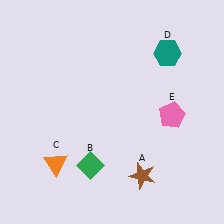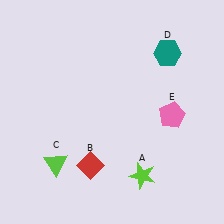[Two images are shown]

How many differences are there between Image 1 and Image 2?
There are 3 differences between the two images.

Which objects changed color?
A changed from brown to lime. B changed from green to red. C changed from orange to lime.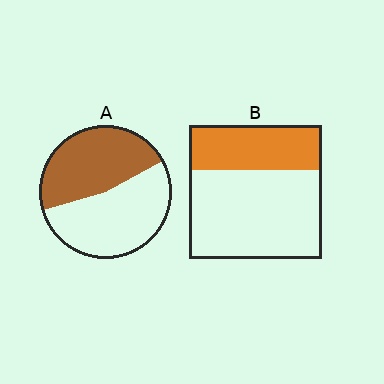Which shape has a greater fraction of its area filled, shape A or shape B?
Shape A.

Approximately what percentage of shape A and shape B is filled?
A is approximately 45% and B is approximately 35%.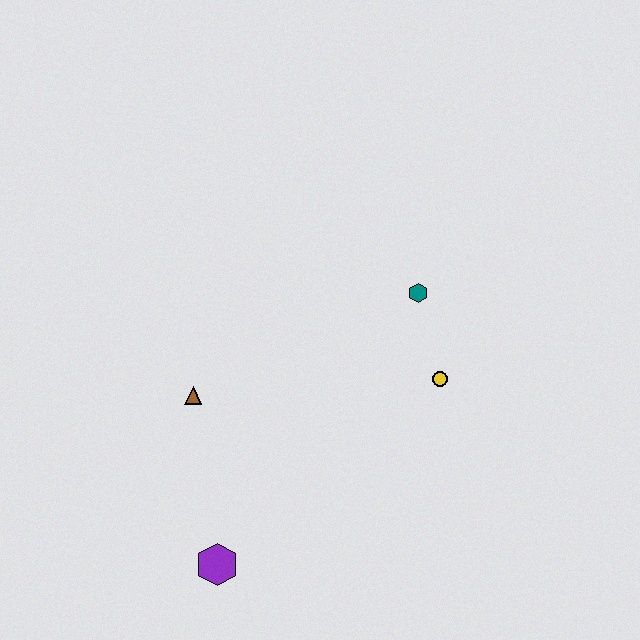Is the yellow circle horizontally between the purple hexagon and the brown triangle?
No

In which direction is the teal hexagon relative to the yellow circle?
The teal hexagon is above the yellow circle.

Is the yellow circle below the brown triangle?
No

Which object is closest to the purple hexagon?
The brown triangle is closest to the purple hexagon.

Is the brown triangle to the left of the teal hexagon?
Yes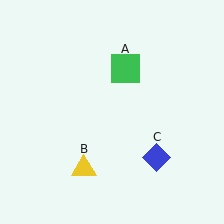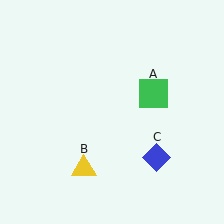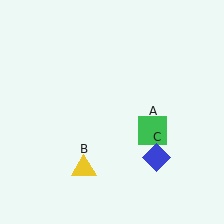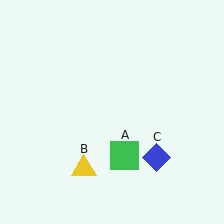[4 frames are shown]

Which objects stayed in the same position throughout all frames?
Yellow triangle (object B) and blue diamond (object C) remained stationary.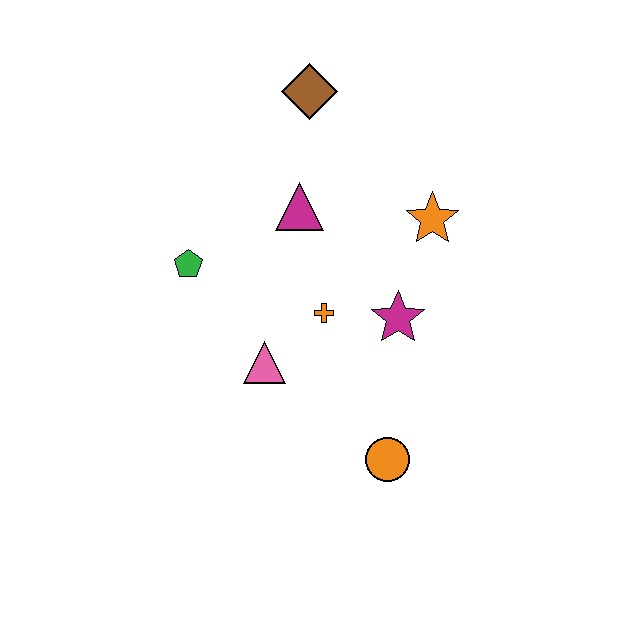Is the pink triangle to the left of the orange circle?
Yes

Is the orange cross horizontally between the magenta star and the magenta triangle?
Yes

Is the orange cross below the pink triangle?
No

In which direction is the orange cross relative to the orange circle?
The orange cross is above the orange circle.